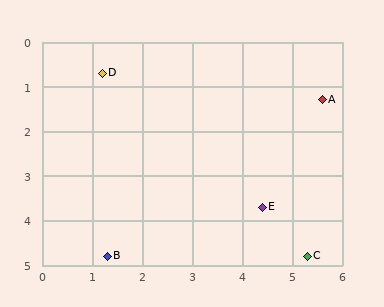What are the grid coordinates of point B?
Point B is at approximately (1.3, 4.8).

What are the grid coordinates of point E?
Point E is at approximately (4.4, 3.7).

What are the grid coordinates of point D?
Point D is at approximately (1.2, 0.7).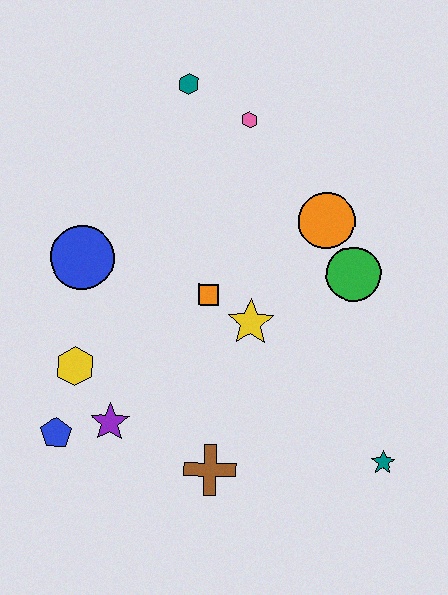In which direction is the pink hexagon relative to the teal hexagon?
The pink hexagon is to the right of the teal hexagon.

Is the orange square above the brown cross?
Yes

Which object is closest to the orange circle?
The green circle is closest to the orange circle.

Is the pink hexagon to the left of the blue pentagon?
No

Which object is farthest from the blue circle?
The teal star is farthest from the blue circle.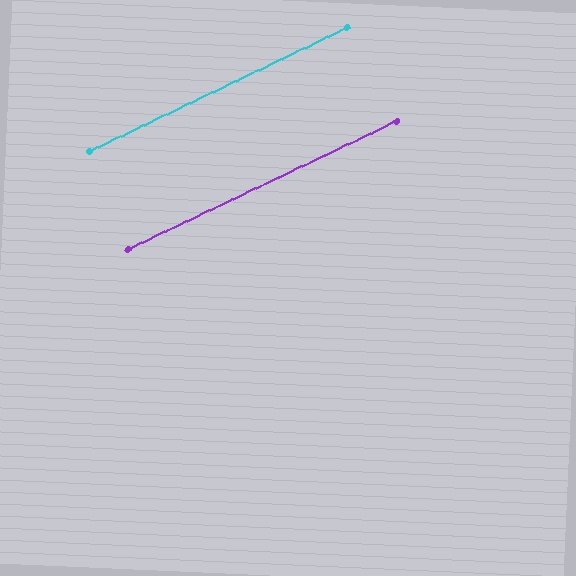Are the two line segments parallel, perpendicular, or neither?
Parallel — their directions differ by only 0.0°.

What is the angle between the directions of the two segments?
Approximately 0 degrees.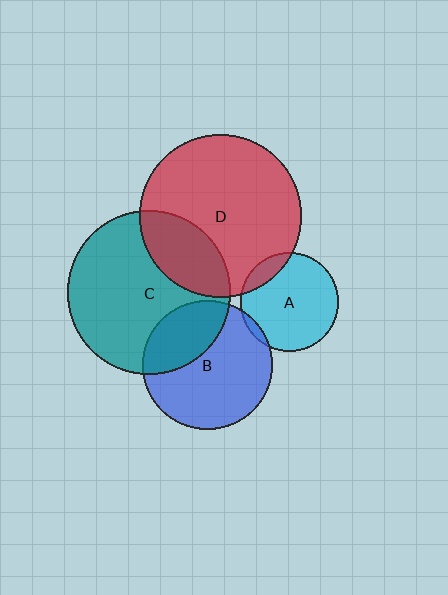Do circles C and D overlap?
Yes.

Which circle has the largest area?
Circle C (teal).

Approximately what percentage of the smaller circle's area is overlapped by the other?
Approximately 25%.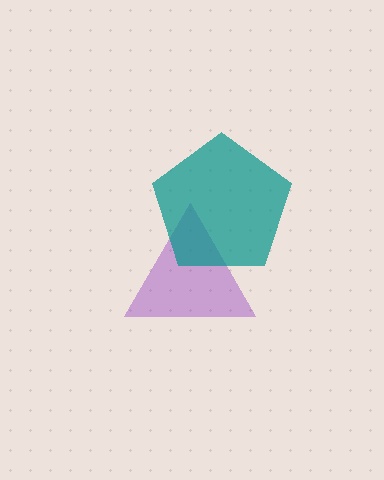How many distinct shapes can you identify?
There are 2 distinct shapes: a purple triangle, a teal pentagon.